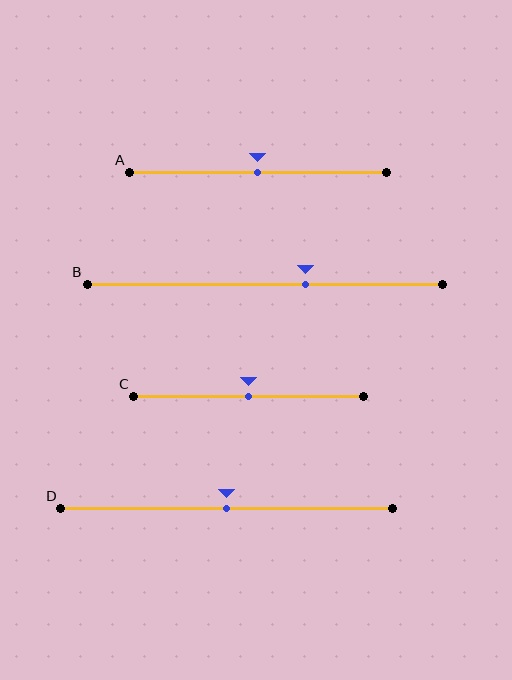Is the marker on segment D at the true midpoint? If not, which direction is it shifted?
Yes, the marker on segment D is at the true midpoint.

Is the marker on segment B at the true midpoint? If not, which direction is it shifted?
No, the marker on segment B is shifted to the right by about 11% of the segment length.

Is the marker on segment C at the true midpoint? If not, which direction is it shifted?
Yes, the marker on segment C is at the true midpoint.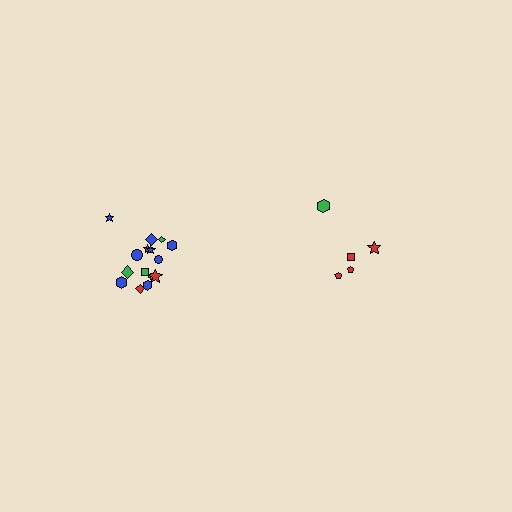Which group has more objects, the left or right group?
The left group.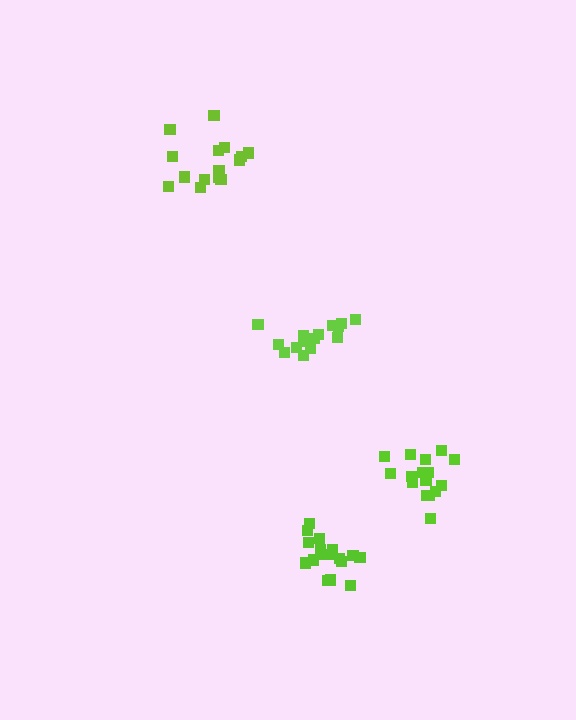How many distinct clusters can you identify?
There are 4 distinct clusters.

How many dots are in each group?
Group 1: 17 dots, Group 2: 15 dots, Group 3: 16 dots, Group 4: 15 dots (63 total).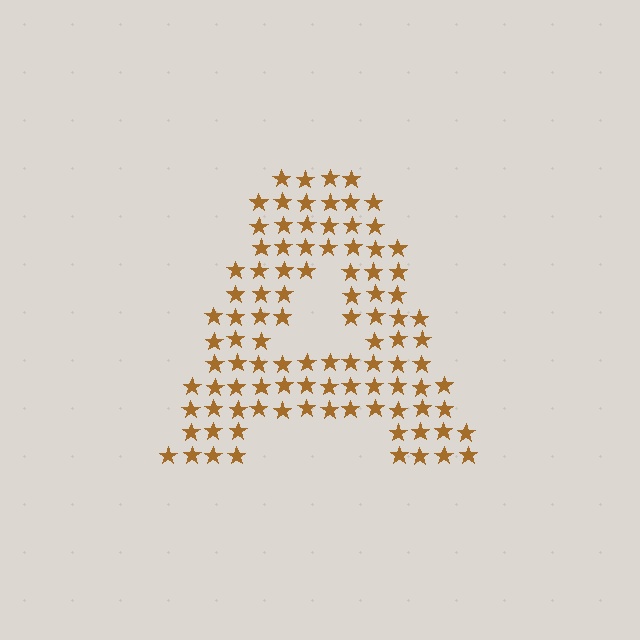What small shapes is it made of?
It is made of small stars.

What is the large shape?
The large shape is the letter A.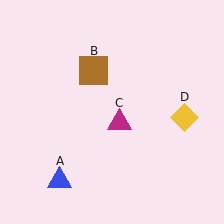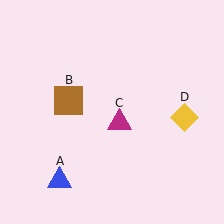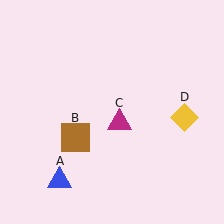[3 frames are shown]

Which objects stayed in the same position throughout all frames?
Blue triangle (object A) and magenta triangle (object C) and yellow diamond (object D) remained stationary.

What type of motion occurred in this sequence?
The brown square (object B) rotated counterclockwise around the center of the scene.